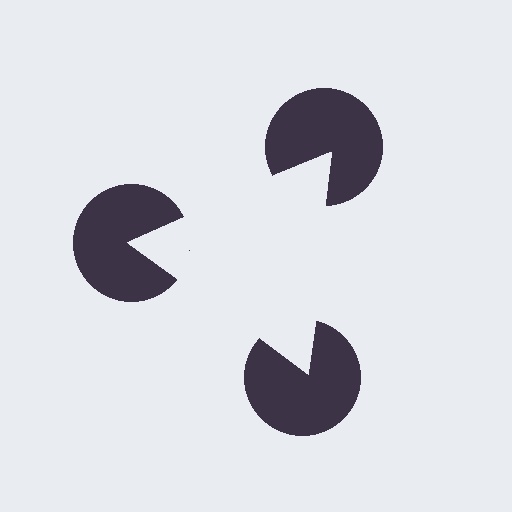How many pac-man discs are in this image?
There are 3 — one at each vertex of the illusory triangle.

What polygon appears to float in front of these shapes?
An illusory triangle — its edges are inferred from the aligned wedge cuts in the pac-man discs, not physically drawn.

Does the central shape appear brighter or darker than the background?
It typically appears slightly brighter than the background, even though no actual brightness change is drawn.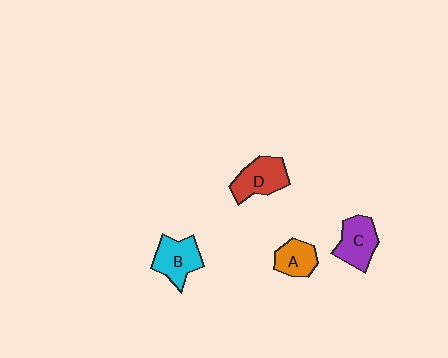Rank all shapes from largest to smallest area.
From largest to smallest: D (red), B (cyan), C (purple), A (orange).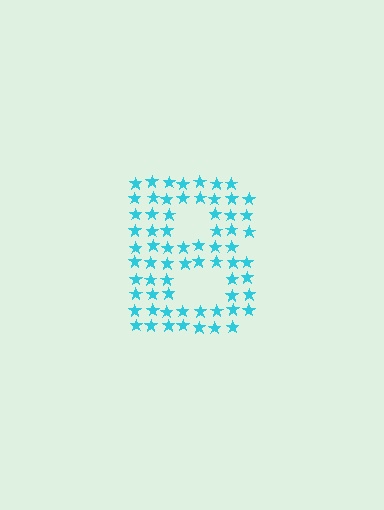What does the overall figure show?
The overall figure shows the letter B.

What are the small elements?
The small elements are stars.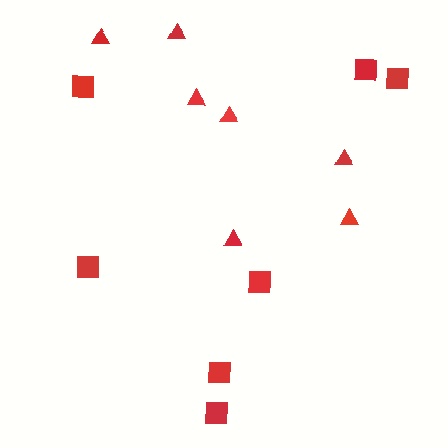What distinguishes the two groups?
There are 2 groups: one group of triangles (7) and one group of squares (7).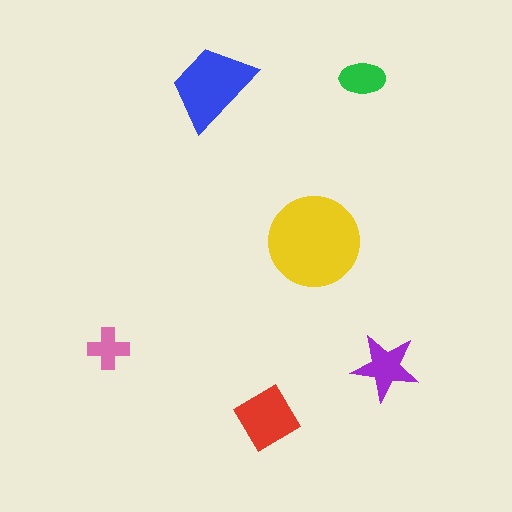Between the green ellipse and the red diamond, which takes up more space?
The red diamond.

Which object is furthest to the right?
The purple star is rightmost.